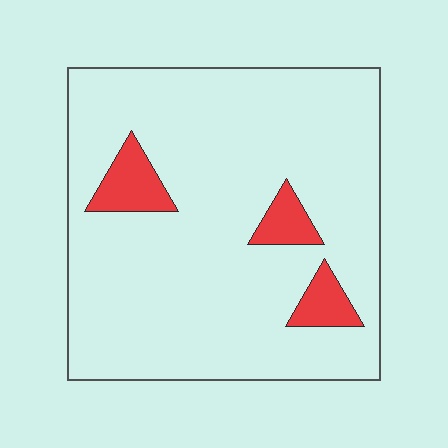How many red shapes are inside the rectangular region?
3.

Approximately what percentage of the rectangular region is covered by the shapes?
Approximately 10%.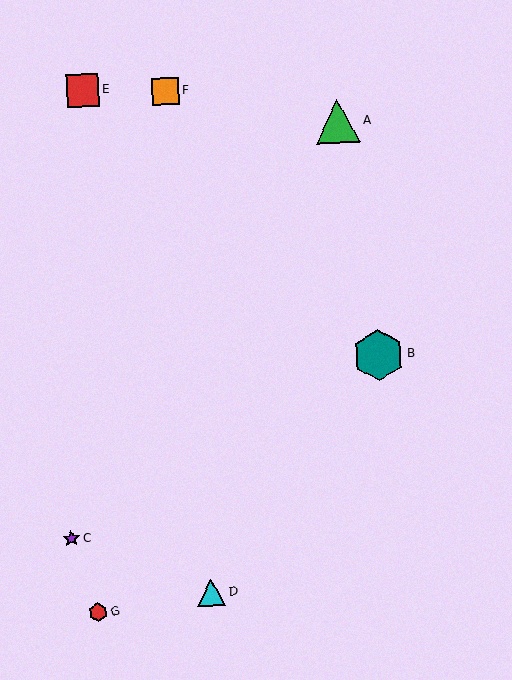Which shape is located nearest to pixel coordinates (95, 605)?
The red hexagon (labeled G) at (98, 612) is nearest to that location.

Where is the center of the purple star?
The center of the purple star is at (71, 539).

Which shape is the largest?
The teal hexagon (labeled B) is the largest.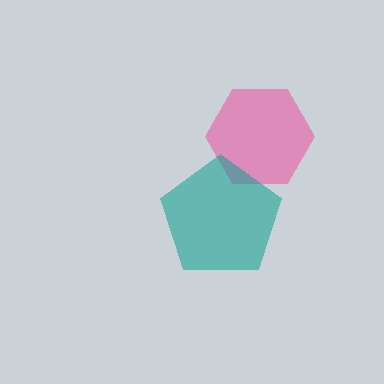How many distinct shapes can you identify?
There are 2 distinct shapes: a pink hexagon, a teal pentagon.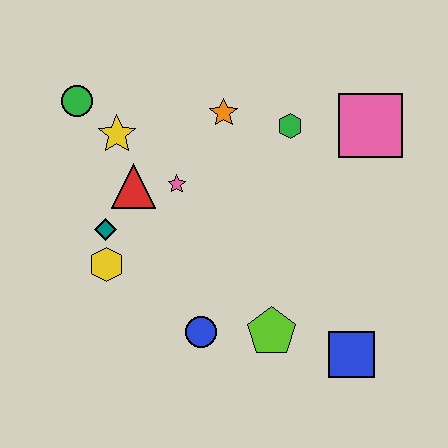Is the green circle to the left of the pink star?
Yes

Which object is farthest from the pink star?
The blue square is farthest from the pink star.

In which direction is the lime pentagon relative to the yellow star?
The lime pentagon is below the yellow star.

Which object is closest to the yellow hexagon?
The teal diamond is closest to the yellow hexagon.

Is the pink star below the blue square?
No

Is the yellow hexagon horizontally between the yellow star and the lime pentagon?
No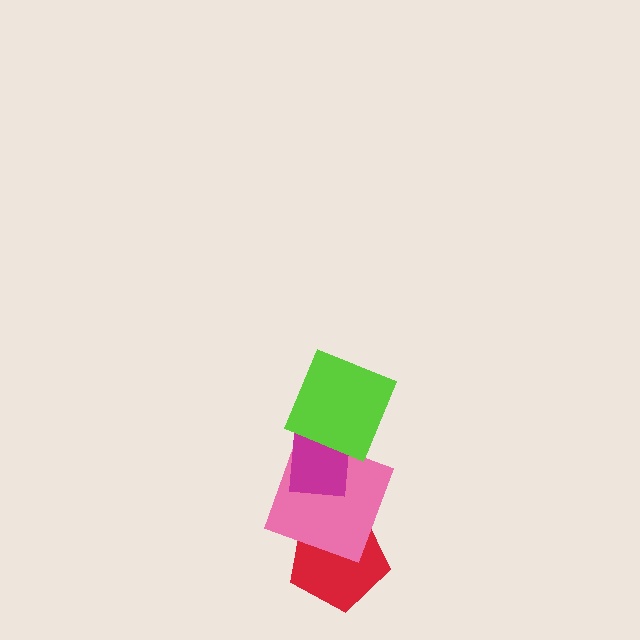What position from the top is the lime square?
The lime square is 1st from the top.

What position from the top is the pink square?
The pink square is 3rd from the top.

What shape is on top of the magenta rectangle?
The lime square is on top of the magenta rectangle.